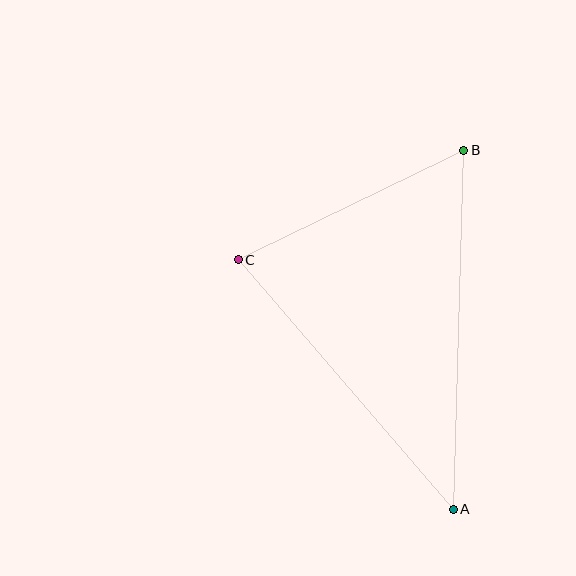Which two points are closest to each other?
Points B and C are closest to each other.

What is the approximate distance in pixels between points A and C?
The distance between A and C is approximately 329 pixels.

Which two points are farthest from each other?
Points A and B are farthest from each other.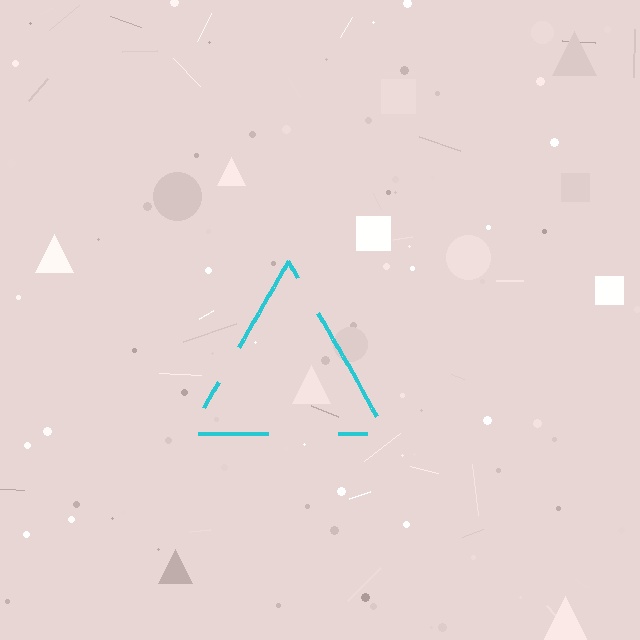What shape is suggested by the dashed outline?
The dashed outline suggests a triangle.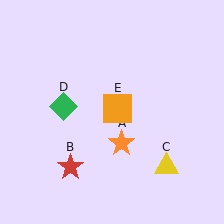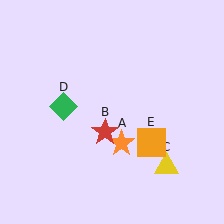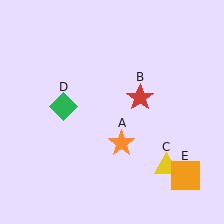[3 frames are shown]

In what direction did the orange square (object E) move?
The orange square (object E) moved down and to the right.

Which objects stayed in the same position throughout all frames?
Orange star (object A) and yellow triangle (object C) and green diamond (object D) remained stationary.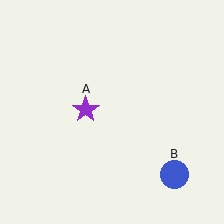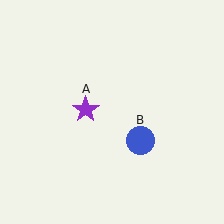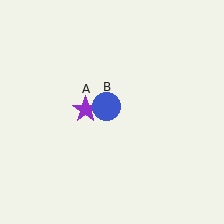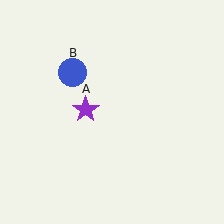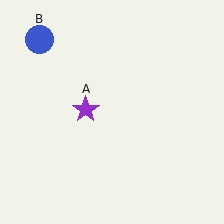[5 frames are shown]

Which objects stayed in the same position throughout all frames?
Purple star (object A) remained stationary.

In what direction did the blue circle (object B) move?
The blue circle (object B) moved up and to the left.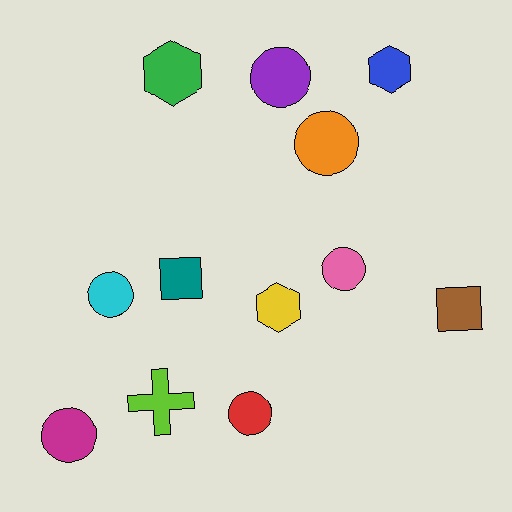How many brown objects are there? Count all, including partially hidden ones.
There is 1 brown object.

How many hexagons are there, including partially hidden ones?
There are 3 hexagons.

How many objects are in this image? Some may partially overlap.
There are 12 objects.